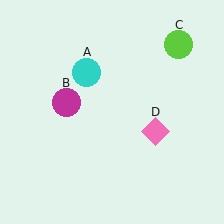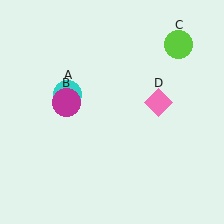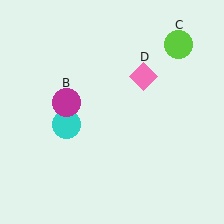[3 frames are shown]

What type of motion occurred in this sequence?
The cyan circle (object A), pink diamond (object D) rotated counterclockwise around the center of the scene.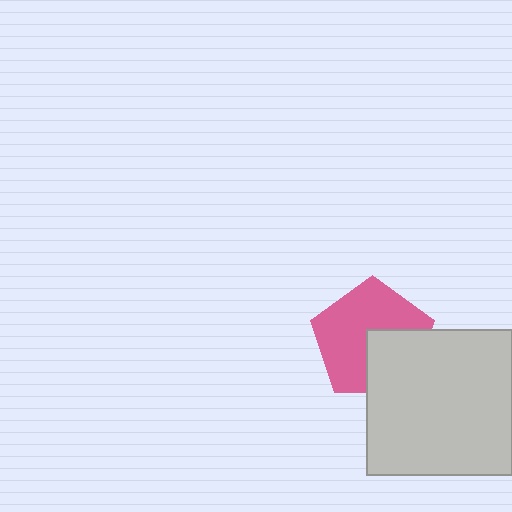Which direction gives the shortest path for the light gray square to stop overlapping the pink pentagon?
Moving toward the lower-right gives the shortest separation.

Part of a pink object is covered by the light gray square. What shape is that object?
It is a pentagon.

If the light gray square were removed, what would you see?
You would see the complete pink pentagon.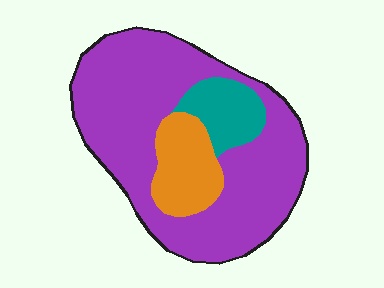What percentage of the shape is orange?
Orange covers around 15% of the shape.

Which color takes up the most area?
Purple, at roughly 75%.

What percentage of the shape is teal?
Teal takes up about one eighth (1/8) of the shape.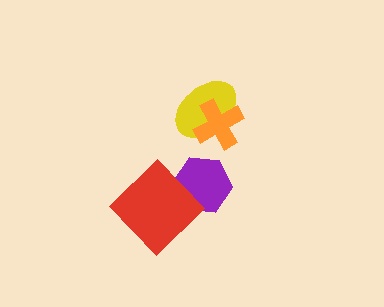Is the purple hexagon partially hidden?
Yes, it is partially covered by another shape.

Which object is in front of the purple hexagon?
The red diamond is in front of the purple hexagon.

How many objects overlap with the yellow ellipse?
1 object overlaps with the yellow ellipse.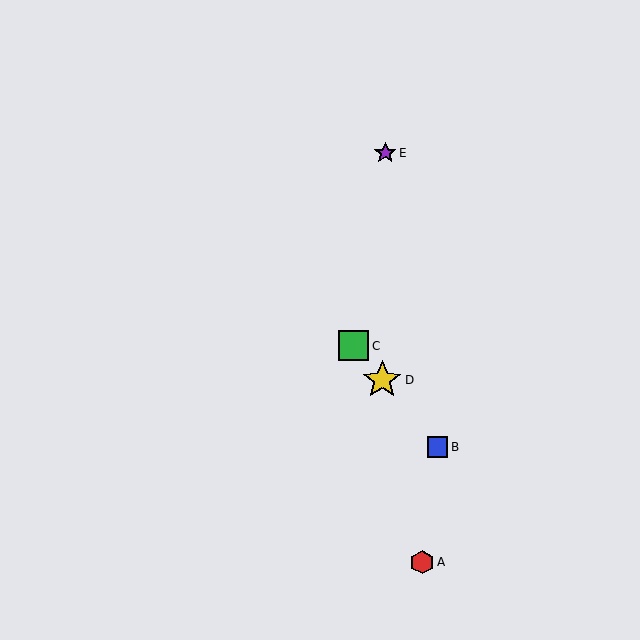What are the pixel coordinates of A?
Object A is at (422, 562).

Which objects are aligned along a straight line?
Objects B, C, D are aligned along a straight line.